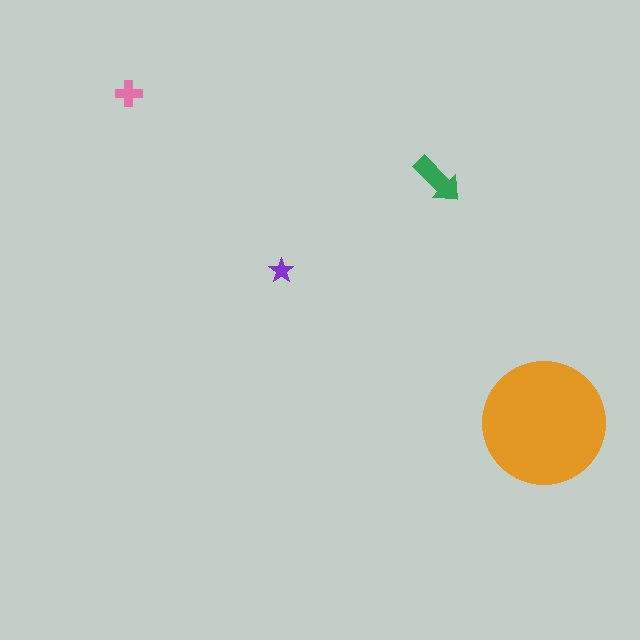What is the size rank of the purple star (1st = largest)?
4th.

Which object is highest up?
The pink cross is topmost.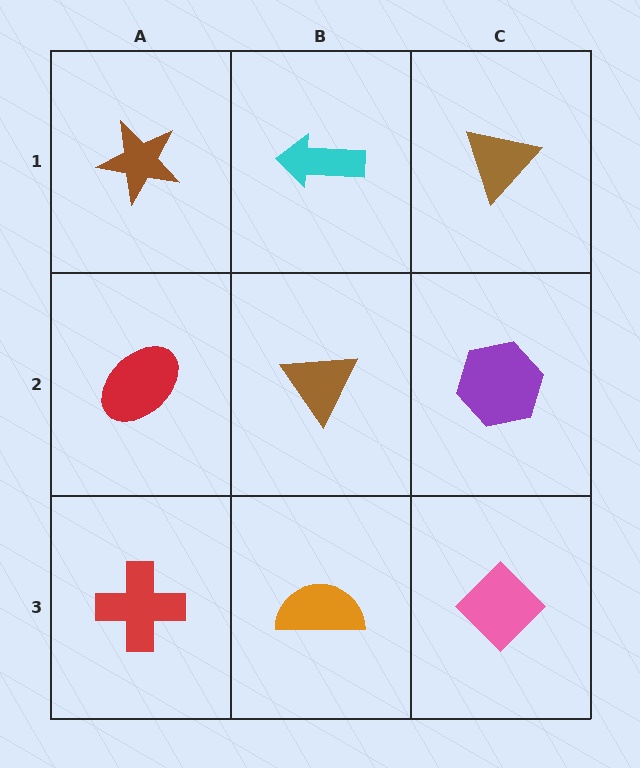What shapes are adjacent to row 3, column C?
A purple hexagon (row 2, column C), an orange semicircle (row 3, column B).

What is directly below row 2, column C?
A pink diamond.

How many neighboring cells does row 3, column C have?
2.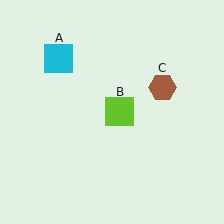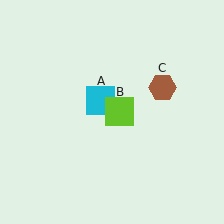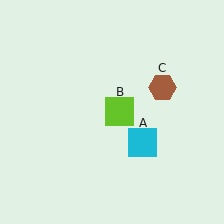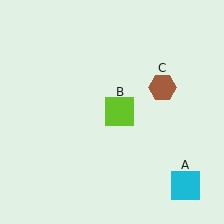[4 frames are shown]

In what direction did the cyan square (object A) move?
The cyan square (object A) moved down and to the right.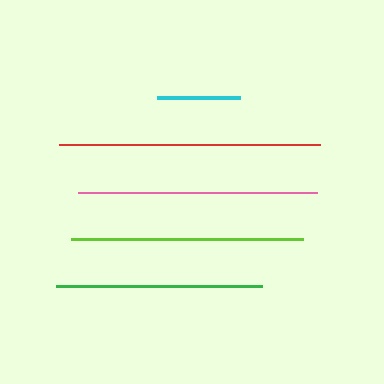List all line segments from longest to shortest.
From longest to shortest: red, pink, lime, green, cyan.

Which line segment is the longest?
The red line is the longest at approximately 261 pixels.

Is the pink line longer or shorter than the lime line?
The pink line is longer than the lime line.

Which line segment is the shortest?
The cyan line is the shortest at approximately 83 pixels.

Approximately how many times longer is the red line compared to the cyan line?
The red line is approximately 3.2 times the length of the cyan line.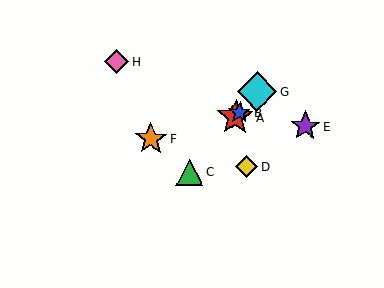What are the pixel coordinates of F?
Object F is at (151, 139).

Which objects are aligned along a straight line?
Objects A, B, C, G are aligned along a straight line.